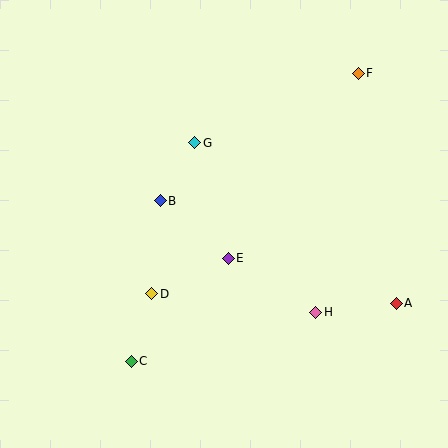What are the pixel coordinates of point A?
Point A is at (396, 303).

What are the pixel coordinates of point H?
Point H is at (316, 312).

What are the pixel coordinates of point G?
Point G is at (195, 143).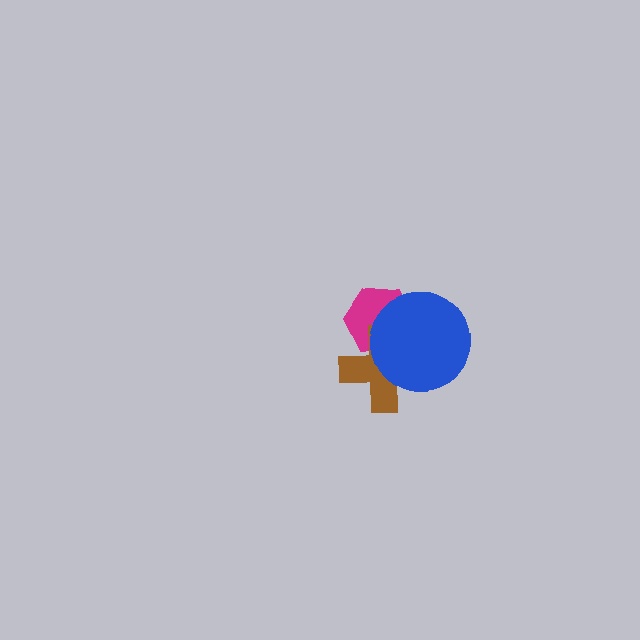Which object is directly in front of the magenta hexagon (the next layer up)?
The brown cross is directly in front of the magenta hexagon.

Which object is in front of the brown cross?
The blue circle is in front of the brown cross.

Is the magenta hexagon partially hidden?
Yes, it is partially covered by another shape.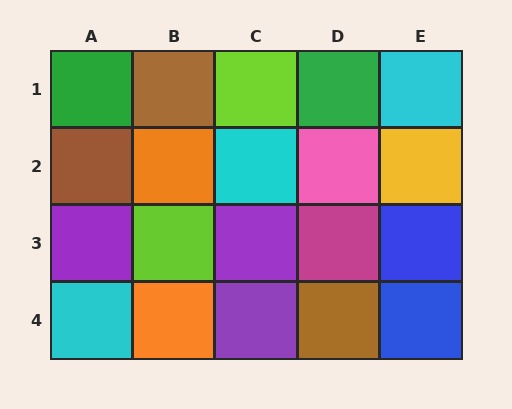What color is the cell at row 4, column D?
Brown.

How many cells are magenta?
1 cell is magenta.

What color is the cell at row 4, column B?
Orange.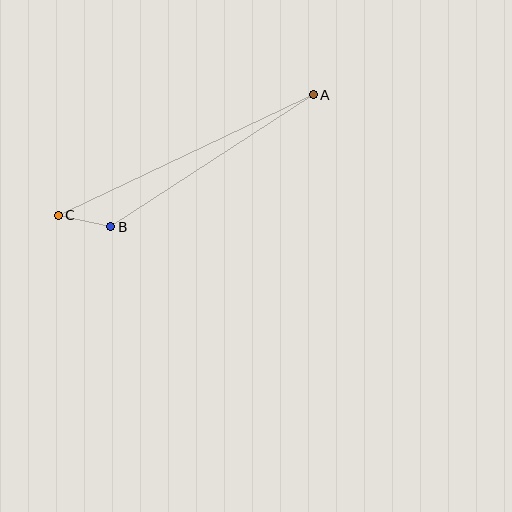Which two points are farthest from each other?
Points A and C are farthest from each other.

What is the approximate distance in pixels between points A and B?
The distance between A and B is approximately 242 pixels.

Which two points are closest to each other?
Points B and C are closest to each other.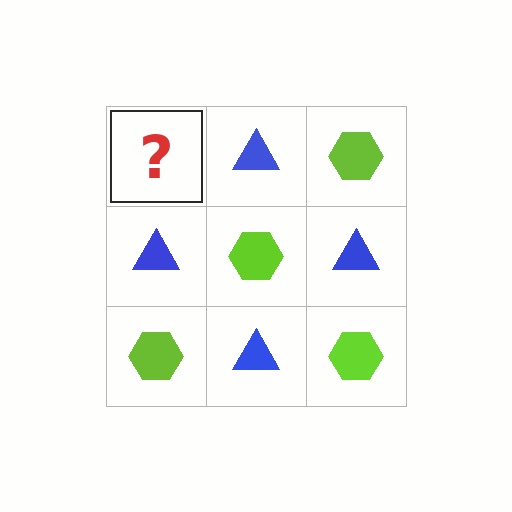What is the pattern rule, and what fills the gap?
The rule is that it alternates lime hexagon and blue triangle in a checkerboard pattern. The gap should be filled with a lime hexagon.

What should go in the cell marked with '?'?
The missing cell should contain a lime hexagon.